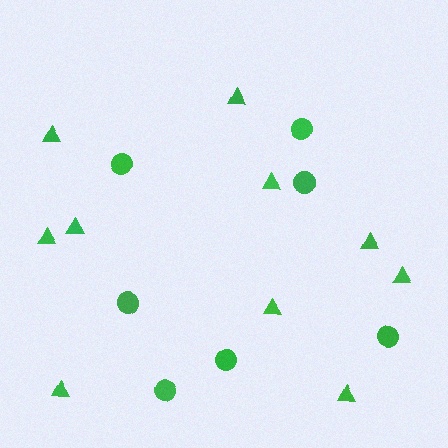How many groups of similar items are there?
There are 2 groups: one group of circles (7) and one group of triangles (10).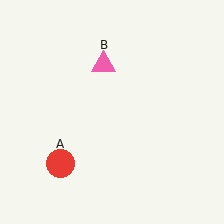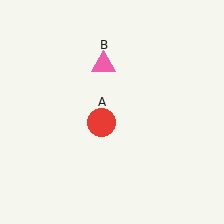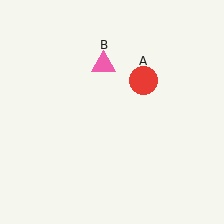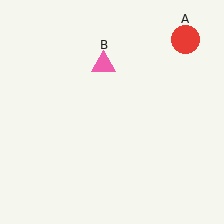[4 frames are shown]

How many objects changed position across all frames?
1 object changed position: red circle (object A).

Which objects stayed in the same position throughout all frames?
Pink triangle (object B) remained stationary.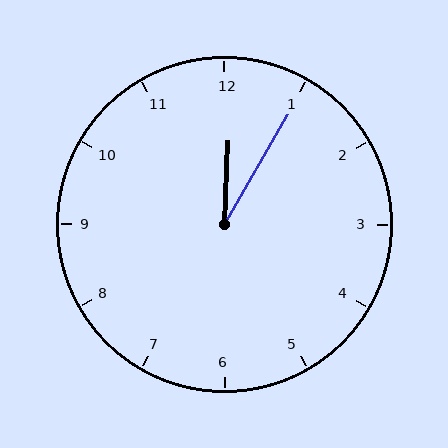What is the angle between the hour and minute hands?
Approximately 28 degrees.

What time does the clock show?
12:05.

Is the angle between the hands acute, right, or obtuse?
It is acute.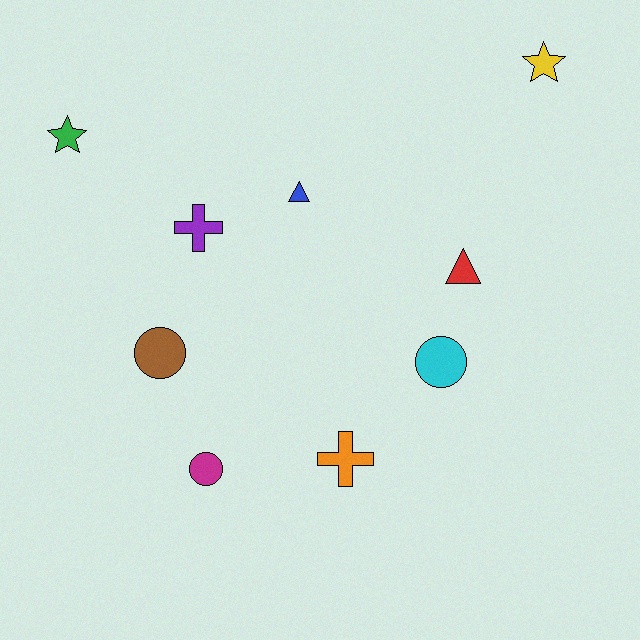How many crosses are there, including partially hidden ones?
There are 2 crosses.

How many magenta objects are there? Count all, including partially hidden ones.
There is 1 magenta object.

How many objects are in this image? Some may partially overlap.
There are 9 objects.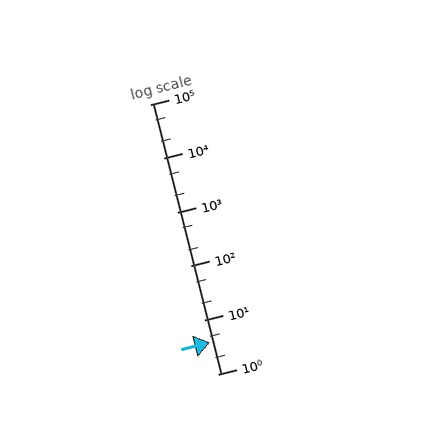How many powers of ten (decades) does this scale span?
The scale spans 5 decades, from 1 to 100000.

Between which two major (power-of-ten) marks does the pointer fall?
The pointer is between 1 and 10.